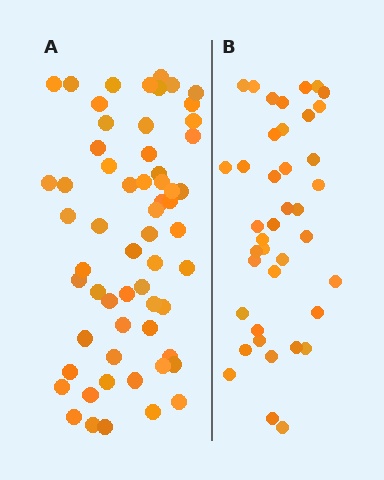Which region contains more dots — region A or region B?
Region A (the left region) has more dots.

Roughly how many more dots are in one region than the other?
Region A has approximately 20 more dots than region B.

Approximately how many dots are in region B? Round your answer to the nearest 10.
About 40 dots.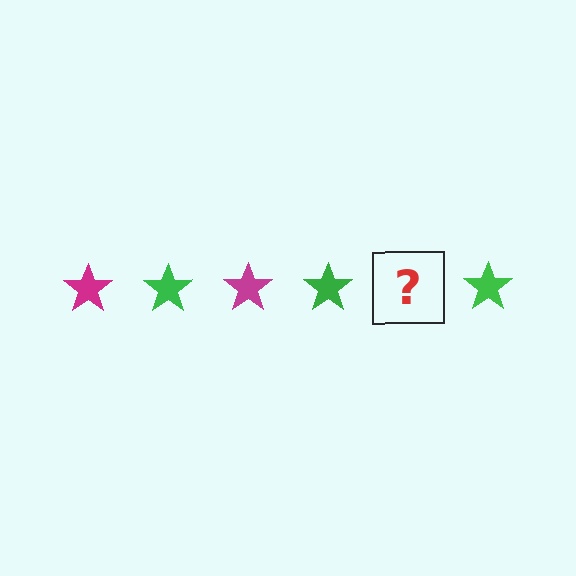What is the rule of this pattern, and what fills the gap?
The rule is that the pattern cycles through magenta, green stars. The gap should be filled with a magenta star.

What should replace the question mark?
The question mark should be replaced with a magenta star.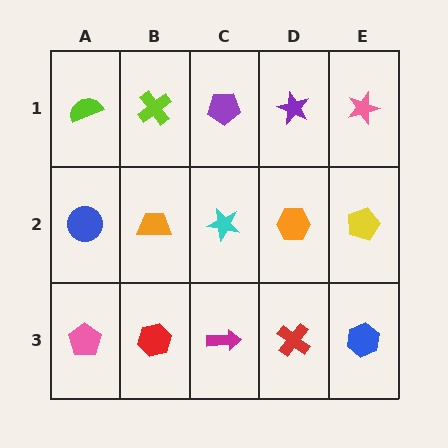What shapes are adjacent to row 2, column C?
A purple pentagon (row 1, column C), a magenta arrow (row 3, column C), an orange trapezoid (row 2, column B), an orange hexagon (row 2, column D).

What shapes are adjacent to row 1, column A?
A blue circle (row 2, column A), a lime cross (row 1, column B).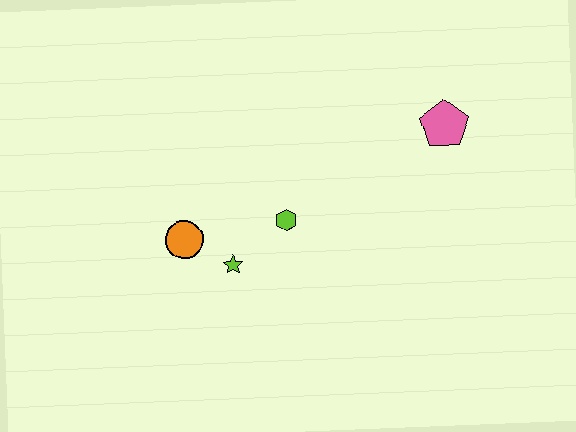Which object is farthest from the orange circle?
The pink pentagon is farthest from the orange circle.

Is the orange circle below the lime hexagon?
Yes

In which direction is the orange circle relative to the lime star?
The orange circle is to the left of the lime star.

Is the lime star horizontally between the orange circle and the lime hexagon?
Yes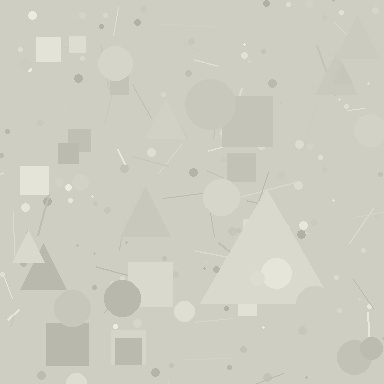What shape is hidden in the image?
A triangle is hidden in the image.